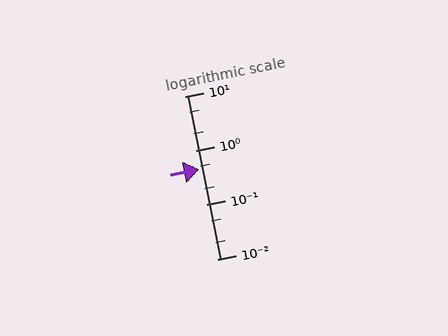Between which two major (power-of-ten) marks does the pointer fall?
The pointer is between 0.1 and 1.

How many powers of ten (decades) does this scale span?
The scale spans 3 decades, from 0.01 to 10.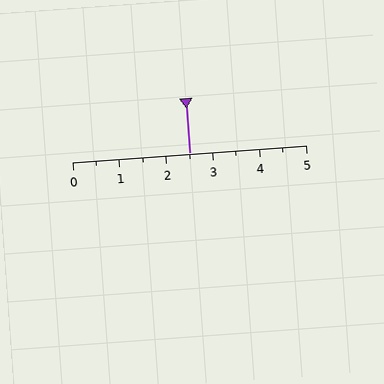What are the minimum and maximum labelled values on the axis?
The axis runs from 0 to 5.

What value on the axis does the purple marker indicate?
The marker indicates approximately 2.5.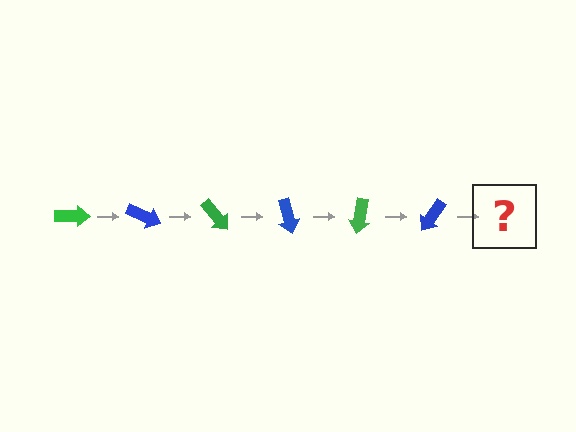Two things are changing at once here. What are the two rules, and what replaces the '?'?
The two rules are that it rotates 25 degrees each step and the color cycles through green and blue. The '?' should be a green arrow, rotated 150 degrees from the start.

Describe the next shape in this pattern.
It should be a green arrow, rotated 150 degrees from the start.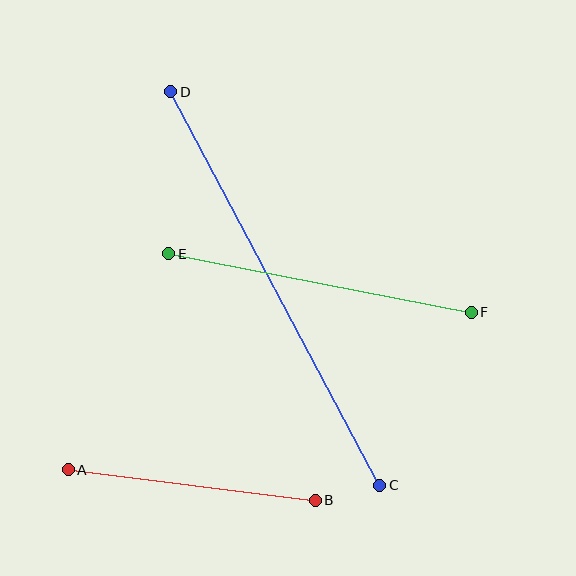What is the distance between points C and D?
The distance is approximately 446 pixels.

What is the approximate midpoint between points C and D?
The midpoint is at approximately (275, 288) pixels.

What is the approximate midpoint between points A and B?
The midpoint is at approximately (192, 485) pixels.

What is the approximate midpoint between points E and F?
The midpoint is at approximately (320, 283) pixels.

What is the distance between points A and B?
The distance is approximately 249 pixels.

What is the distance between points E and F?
The distance is approximately 308 pixels.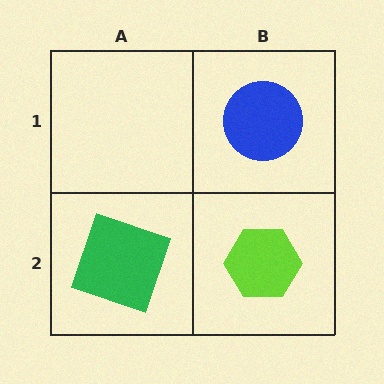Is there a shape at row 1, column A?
No, that cell is empty.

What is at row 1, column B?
A blue circle.